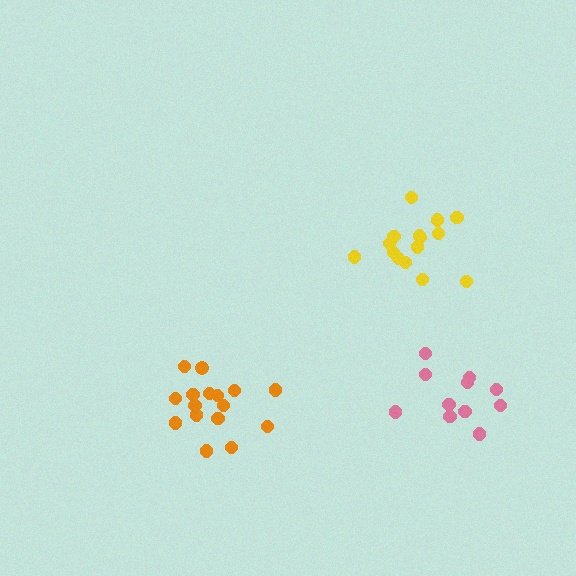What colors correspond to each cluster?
The clusters are colored: yellow, orange, pink.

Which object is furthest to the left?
The orange cluster is leftmost.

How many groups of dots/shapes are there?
There are 3 groups.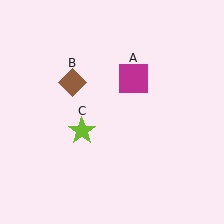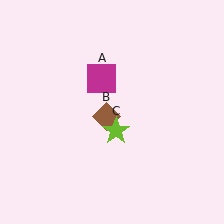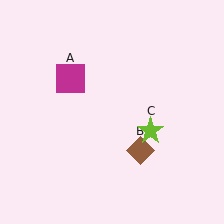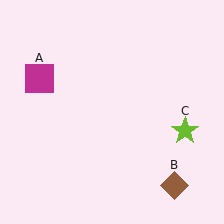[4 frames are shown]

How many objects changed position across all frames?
3 objects changed position: magenta square (object A), brown diamond (object B), lime star (object C).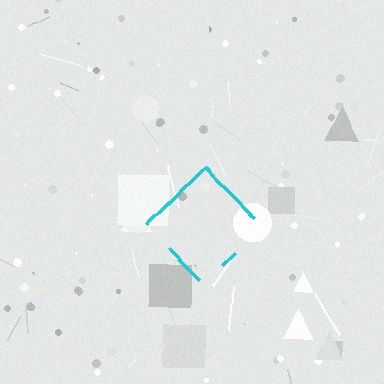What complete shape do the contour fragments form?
The contour fragments form a diamond.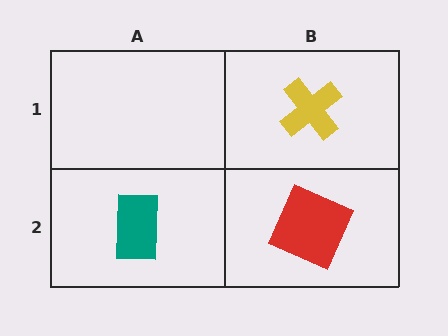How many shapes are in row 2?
2 shapes.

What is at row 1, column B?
A yellow cross.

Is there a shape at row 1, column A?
No, that cell is empty.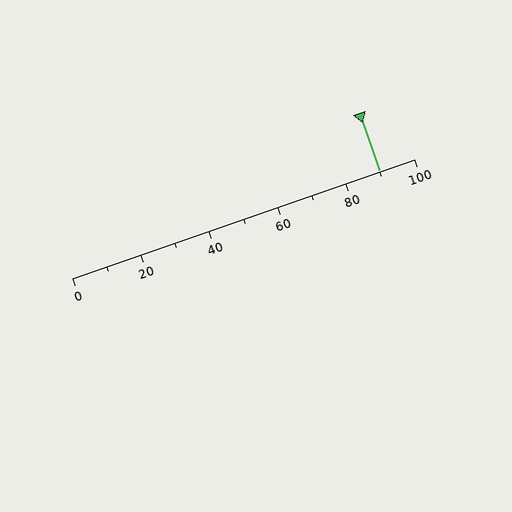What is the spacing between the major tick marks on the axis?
The major ticks are spaced 20 apart.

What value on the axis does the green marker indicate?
The marker indicates approximately 90.